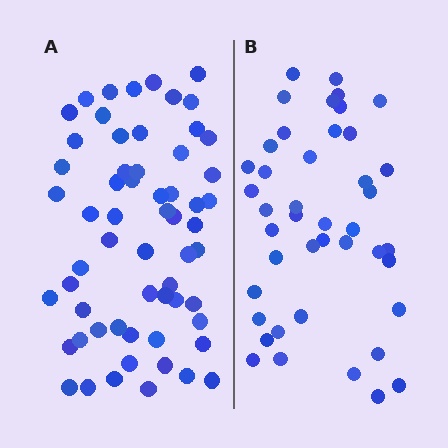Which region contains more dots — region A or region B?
Region A (the left region) has more dots.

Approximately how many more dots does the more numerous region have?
Region A has approximately 15 more dots than region B.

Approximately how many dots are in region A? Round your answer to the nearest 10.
About 60 dots.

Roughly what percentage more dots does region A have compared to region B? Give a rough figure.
About 40% more.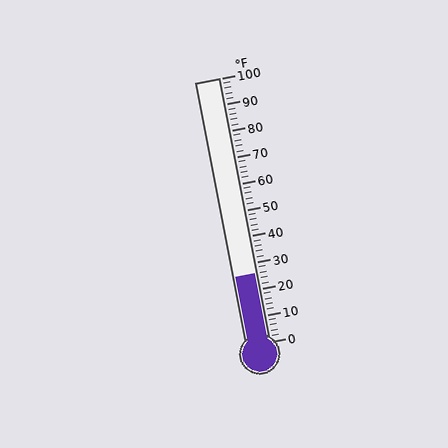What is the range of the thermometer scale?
The thermometer scale ranges from 0°F to 100°F.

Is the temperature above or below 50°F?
The temperature is below 50°F.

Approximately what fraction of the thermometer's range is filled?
The thermometer is filled to approximately 25% of its range.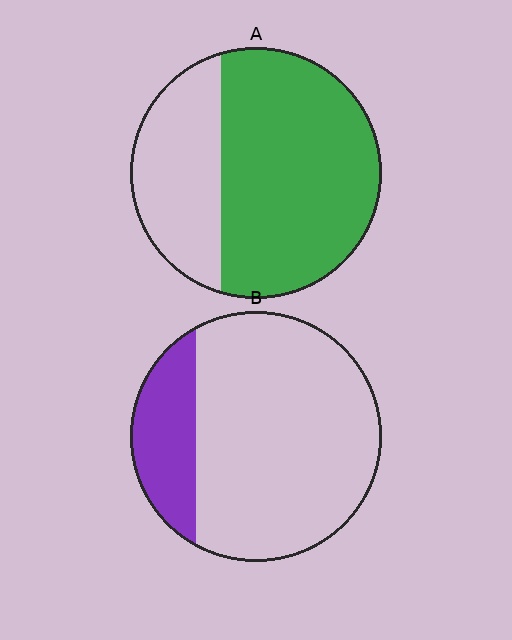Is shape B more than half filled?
No.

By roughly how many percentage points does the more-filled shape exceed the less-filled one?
By roughly 45 percentage points (A over B).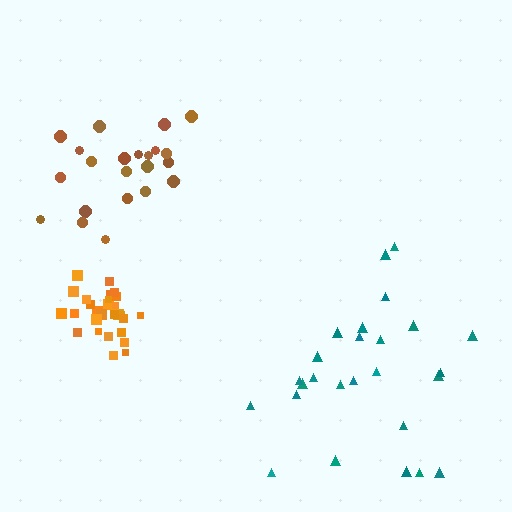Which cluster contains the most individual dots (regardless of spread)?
Orange (29).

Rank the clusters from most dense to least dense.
orange, brown, teal.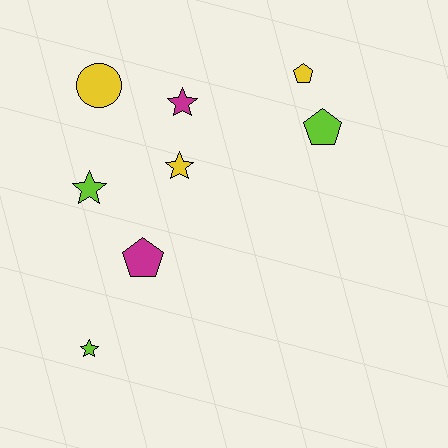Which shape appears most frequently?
Star, with 4 objects.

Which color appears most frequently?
Yellow, with 3 objects.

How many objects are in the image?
There are 8 objects.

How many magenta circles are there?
There are no magenta circles.